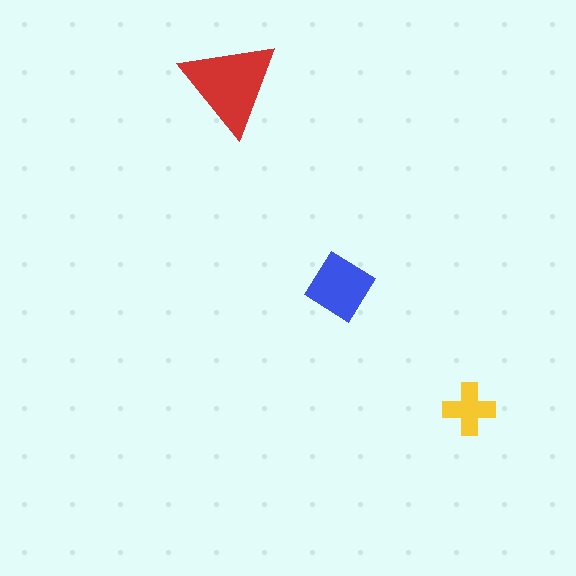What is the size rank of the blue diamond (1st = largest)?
2nd.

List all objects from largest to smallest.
The red triangle, the blue diamond, the yellow cross.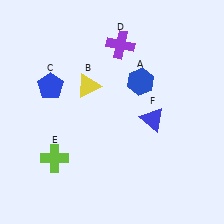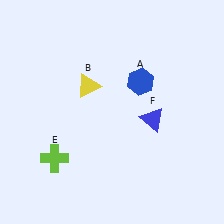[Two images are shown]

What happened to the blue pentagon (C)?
The blue pentagon (C) was removed in Image 2. It was in the top-left area of Image 1.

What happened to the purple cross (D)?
The purple cross (D) was removed in Image 2. It was in the top-right area of Image 1.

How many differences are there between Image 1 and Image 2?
There are 2 differences between the two images.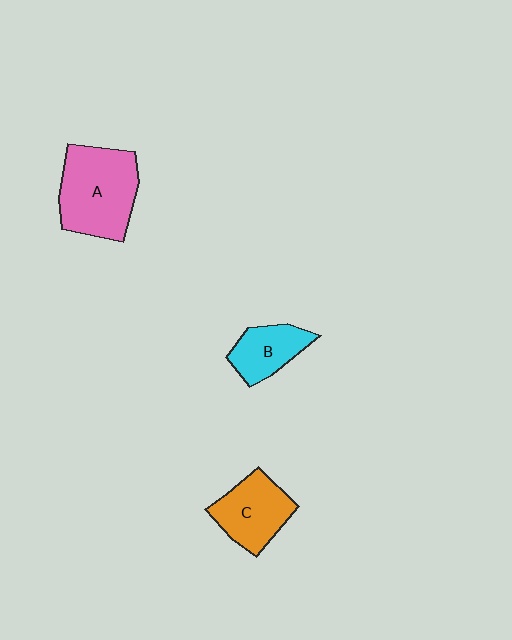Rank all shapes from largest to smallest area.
From largest to smallest: A (pink), C (orange), B (cyan).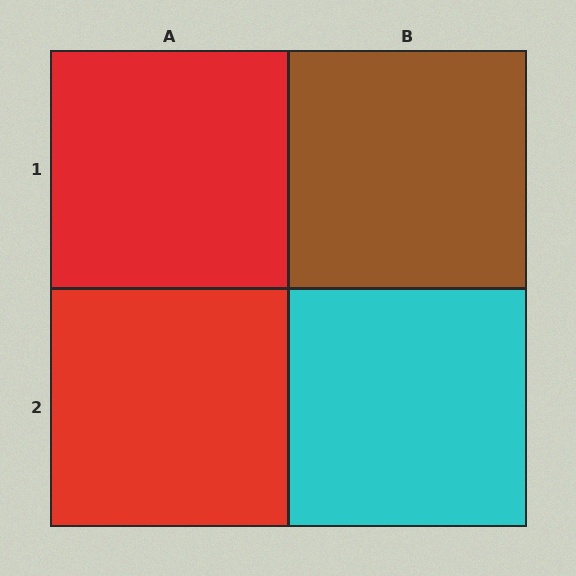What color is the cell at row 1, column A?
Red.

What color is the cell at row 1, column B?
Brown.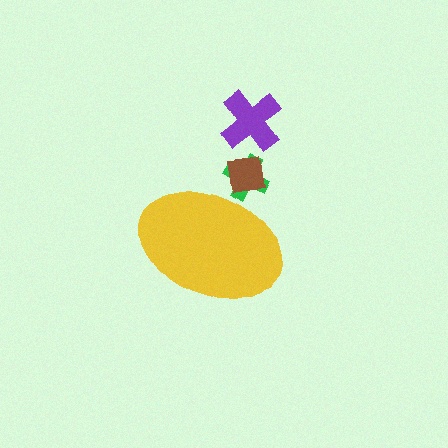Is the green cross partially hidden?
Yes, the green cross is partially hidden behind the yellow ellipse.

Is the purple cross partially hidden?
No, the purple cross is fully visible.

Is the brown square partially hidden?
Yes, the brown square is partially hidden behind the yellow ellipse.